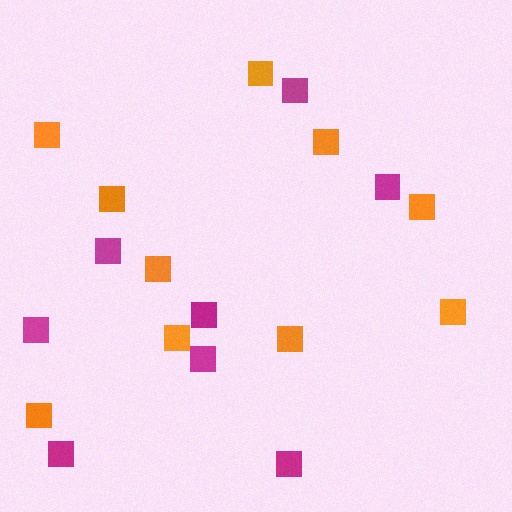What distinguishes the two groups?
There are 2 groups: one group of orange squares (10) and one group of magenta squares (8).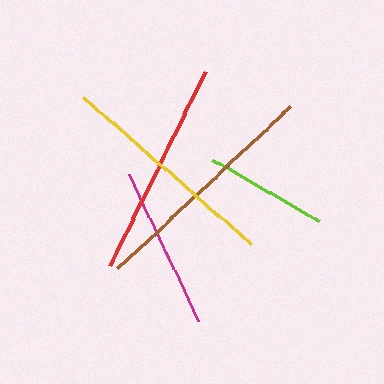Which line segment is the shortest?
The lime line is the shortest at approximately 122 pixels.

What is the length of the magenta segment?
The magenta segment is approximately 162 pixels long.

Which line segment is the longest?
The brown line is the longest at approximately 236 pixels.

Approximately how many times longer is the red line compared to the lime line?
The red line is approximately 1.8 times the length of the lime line.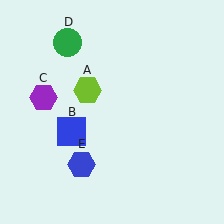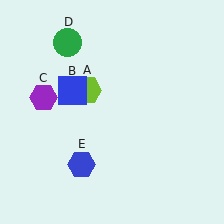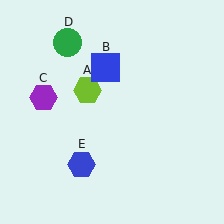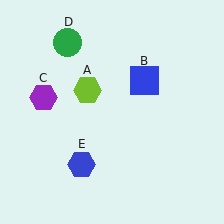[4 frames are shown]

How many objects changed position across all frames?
1 object changed position: blue square (object B).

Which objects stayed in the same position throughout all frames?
Lime hexagon (object A) and purple hexagon (object C) and green circle (object D) and blue hexagon (object E) remained stationary.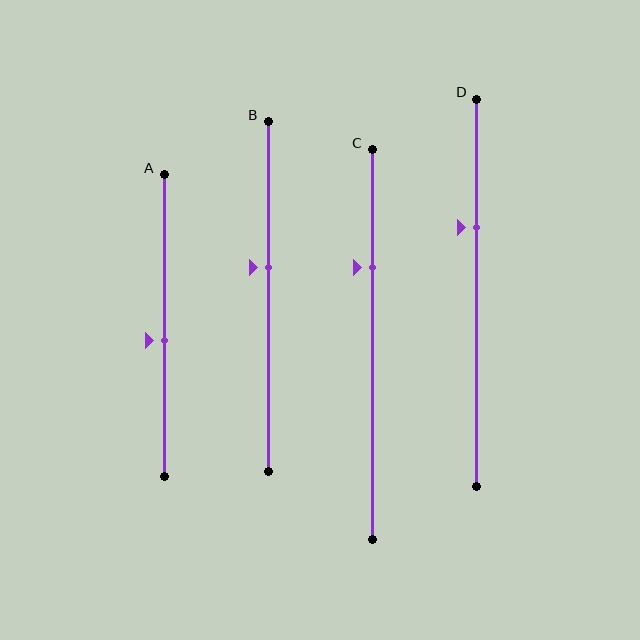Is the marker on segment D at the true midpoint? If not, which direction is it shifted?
No, the marker on segment D is shifted upward by about 17% of the segment length.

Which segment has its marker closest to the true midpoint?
Segment A has its marker closest to the true midpoint.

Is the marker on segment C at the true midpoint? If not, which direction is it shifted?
No, the marker on segment C is shifted upward by about 20% of the segment length.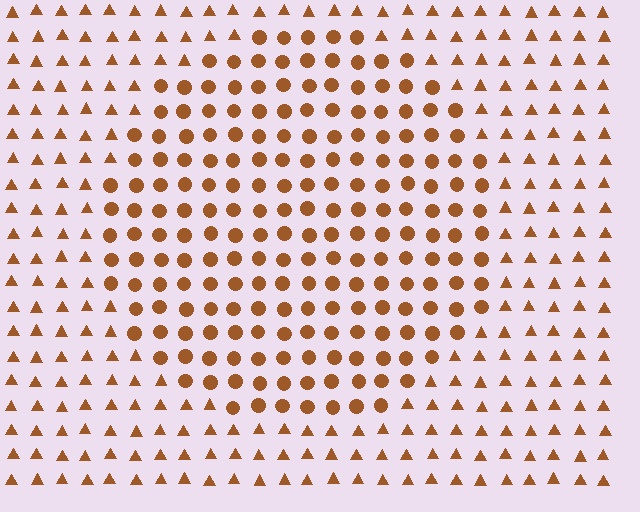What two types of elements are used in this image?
The image uses circles inside the circle region and triangles outside it.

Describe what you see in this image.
The image is filled with small brown elements arranged in a uniform grid. A circle-shaped region contains circles, while the surrounding area contains triangles. The boundary is defined purely by the change in element shape.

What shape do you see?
I see a circle.